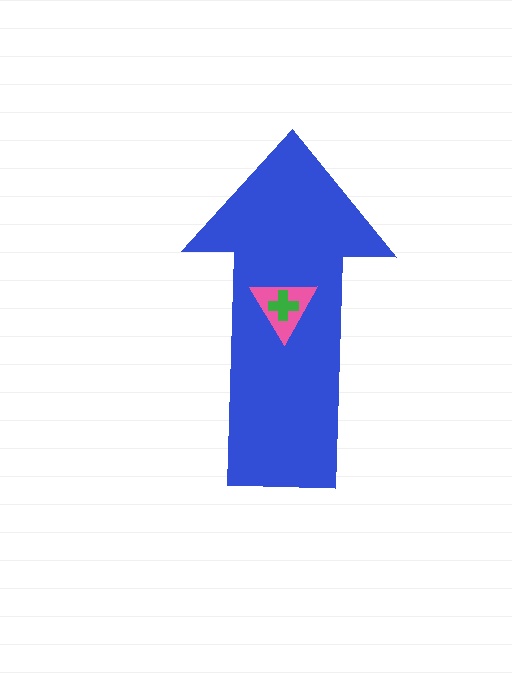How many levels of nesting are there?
3.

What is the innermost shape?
The green cross.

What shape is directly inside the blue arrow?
The pink triangle.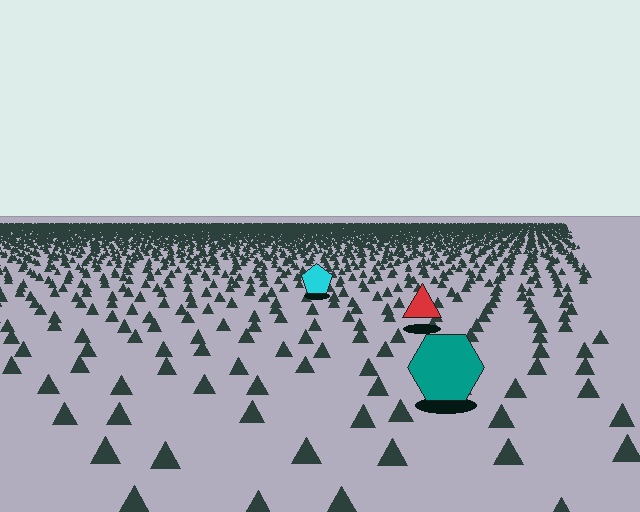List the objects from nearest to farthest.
From nearest to farthest: the teal hexagon, the red triangle, the cyan pentagon.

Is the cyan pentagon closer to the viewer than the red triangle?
No. The red triangle is closer — you can tell from the texture gradient: the ground texture is coarser near it.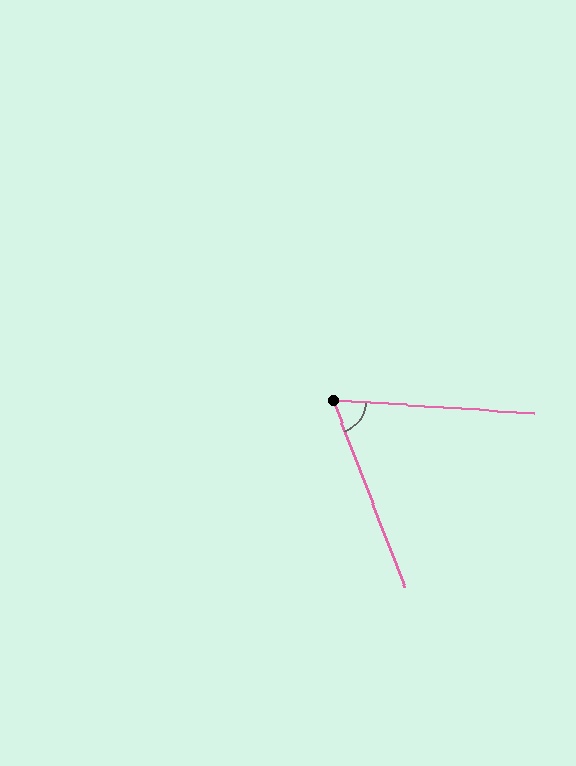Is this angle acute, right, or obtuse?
It is acute.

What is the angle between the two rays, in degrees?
Approximately 65 degrees.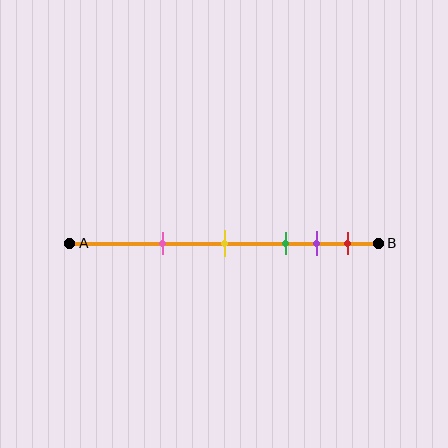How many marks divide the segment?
There are 5 marks dividing the segment.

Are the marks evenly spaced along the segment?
No, the marks are not evenly spaced.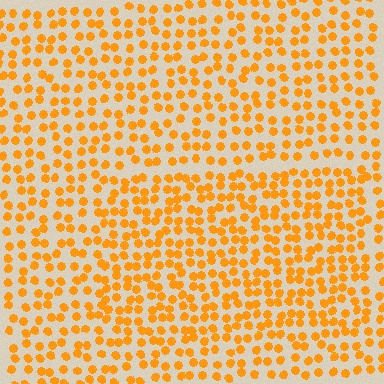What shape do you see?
I see a rectangle.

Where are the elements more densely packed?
The elements are more densely packed inside the rectangle boundary.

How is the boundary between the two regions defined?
The boundary is defined by a change in element density (approximately 1.4x ratio). All elements are the same color, size, and shape.